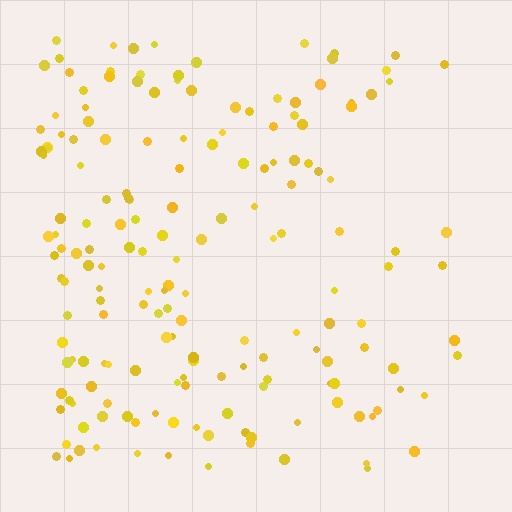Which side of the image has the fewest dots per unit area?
The right.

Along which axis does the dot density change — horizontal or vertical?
Horizontal.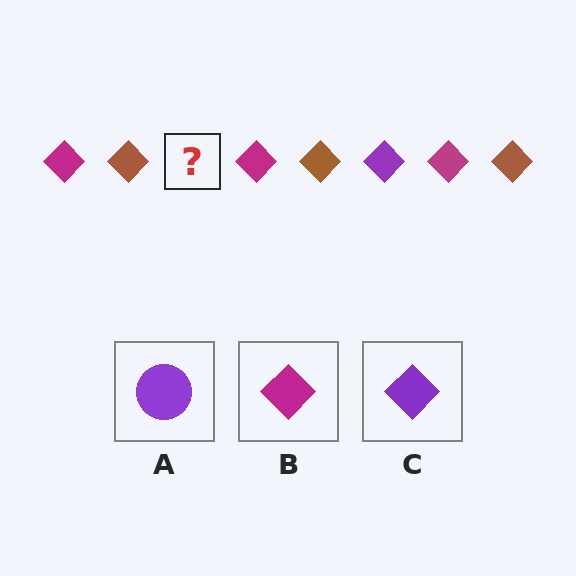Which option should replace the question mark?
Option C.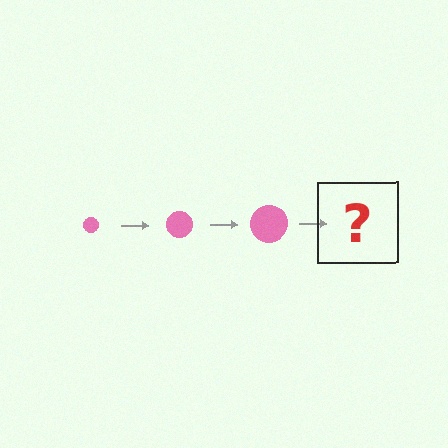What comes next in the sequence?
The next element should be a pink circle, larger than the previous one.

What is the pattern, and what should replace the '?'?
The pattern is that the circle gets progressively larger each step. The '?' should be a pink circle, larger than the previous one.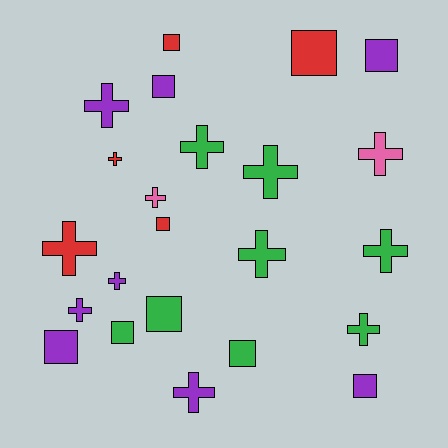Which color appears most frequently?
Green, with 8 objects.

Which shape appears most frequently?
Cross, with 13 objects.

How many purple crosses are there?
There are 4 purple crosses.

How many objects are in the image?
There are 23 objects.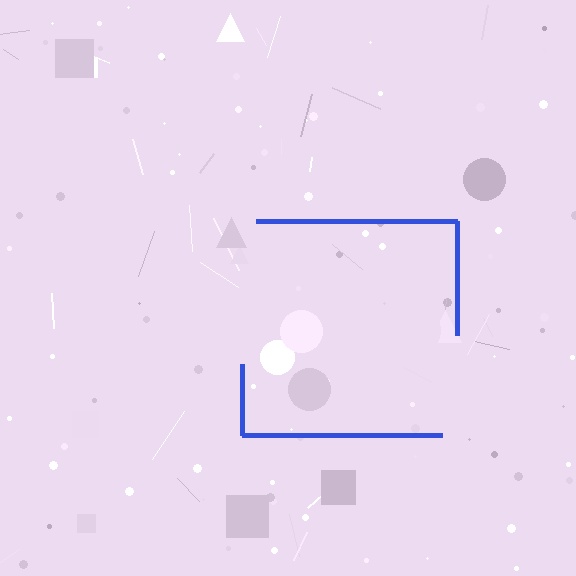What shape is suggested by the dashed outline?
The dashed outline suggests a square.